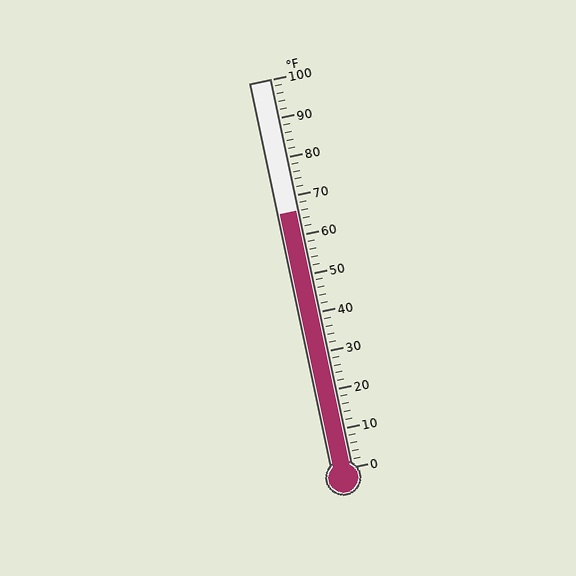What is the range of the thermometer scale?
The thermometer scale ranges from 0°F to 100°F.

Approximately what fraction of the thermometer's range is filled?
The thermometer is filled to approximately 65% of its range.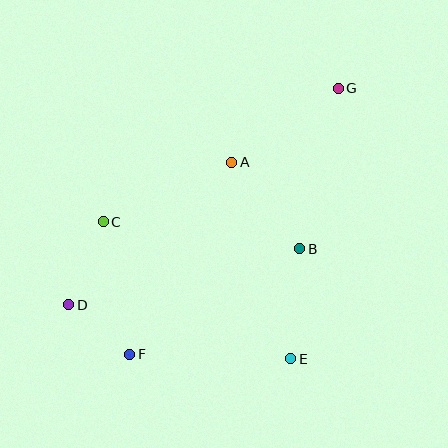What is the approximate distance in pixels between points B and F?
The distance between B and F is approximately 200 pixels.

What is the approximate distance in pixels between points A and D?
The distance between A and D is approximately 216 pixels.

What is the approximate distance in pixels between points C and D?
The distance between C and D is approximately 90 pixels.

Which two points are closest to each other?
Points D and F are closest to each other.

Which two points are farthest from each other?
Points D and G are farthest from each other.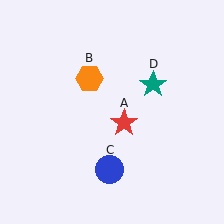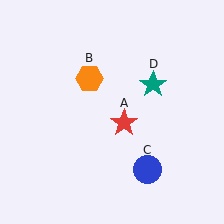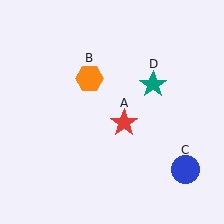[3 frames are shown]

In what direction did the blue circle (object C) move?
The blue circle (object C) moved right.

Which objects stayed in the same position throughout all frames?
Red star (object A) and orange hexagon (object B) and teal star (object D) remained stationary.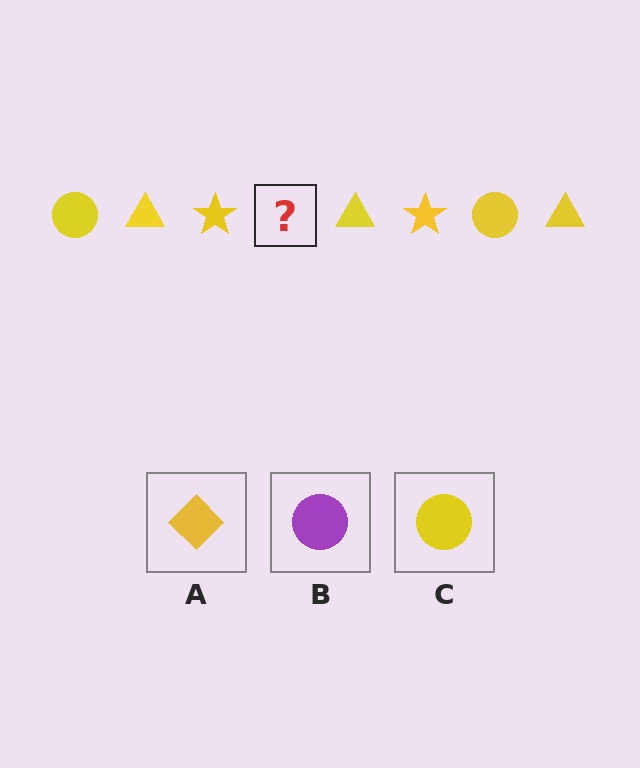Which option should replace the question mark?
Option C.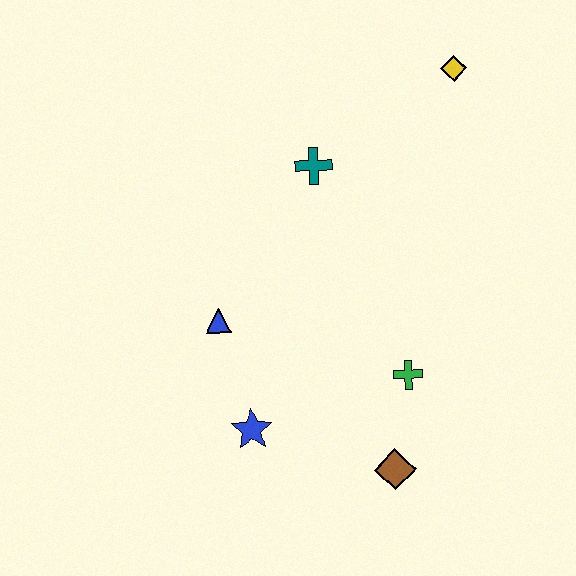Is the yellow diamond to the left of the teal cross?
No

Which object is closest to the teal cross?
The yellow diamond is closest to the teal cross.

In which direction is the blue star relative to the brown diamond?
The blue star is to the left of the brown diamond.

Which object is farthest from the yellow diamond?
The blue star is farthest from the yellow diamond.